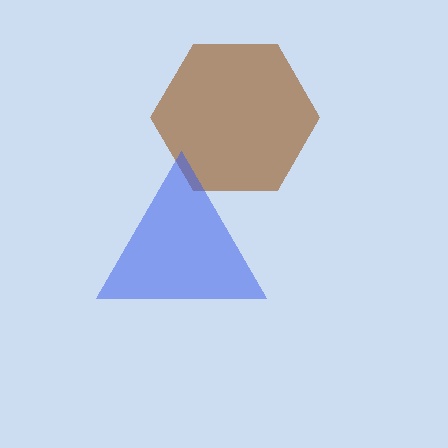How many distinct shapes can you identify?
There are 2 distinct shapes: a brown hexagon, a blue triangle.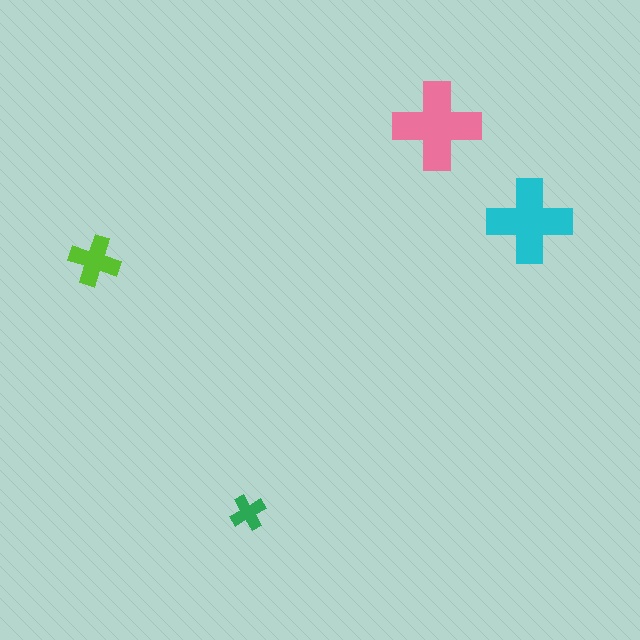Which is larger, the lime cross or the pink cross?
The pink one.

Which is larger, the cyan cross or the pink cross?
The pink one.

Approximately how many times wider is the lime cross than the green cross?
About 1.5 times wider.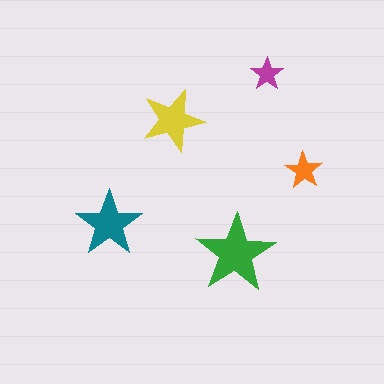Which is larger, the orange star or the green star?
The green one.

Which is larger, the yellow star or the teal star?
The teal one.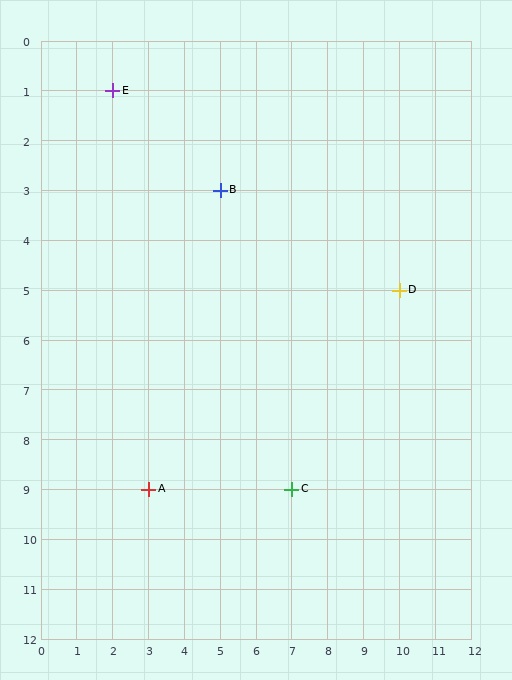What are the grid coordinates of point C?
Point C is at grid coordinates (7, 9).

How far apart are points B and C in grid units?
Points B and C are 2 columns and 6 rows apart (about 6.3 grid units diagonally).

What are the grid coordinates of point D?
Point D is at grid coordinates (10, 5).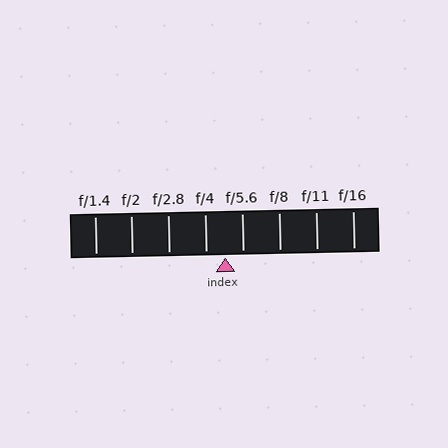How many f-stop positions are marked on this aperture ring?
There are 8 f-stop positions marked.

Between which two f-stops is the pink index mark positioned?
The index mark is between f/4 and f/5.6.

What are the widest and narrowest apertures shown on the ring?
The widest aperture shown is f/1.4 and the narrowest is f/16.